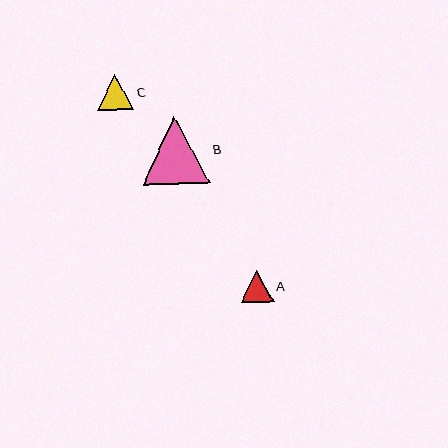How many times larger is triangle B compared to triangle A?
Triangle B is approximately 2.1 times the size of triangle A.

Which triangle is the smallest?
Triangle A is the smallest with a size of approximately 32 pixels.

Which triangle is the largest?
Triangle B is the largest with a size of approximately 68 pixels.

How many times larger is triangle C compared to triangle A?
Triangle C is approximately 1.1 times the size of triangle A.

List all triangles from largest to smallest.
From largest to smallest: B, C, A.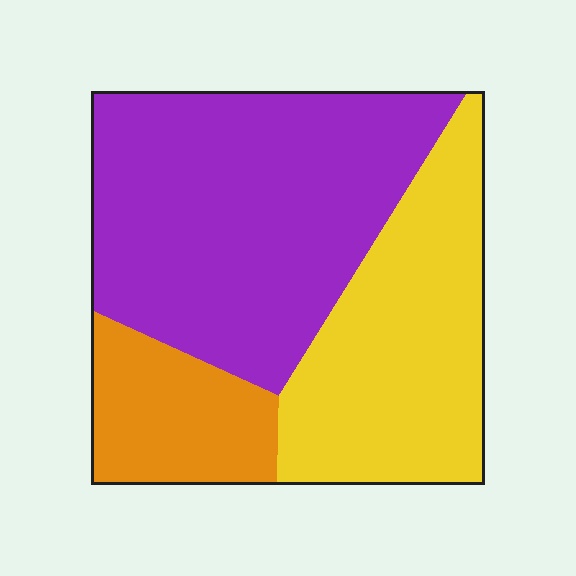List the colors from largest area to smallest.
From largest to smallest: purple, yellow, orange.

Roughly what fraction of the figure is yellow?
Yellow covers around 35% of the figure.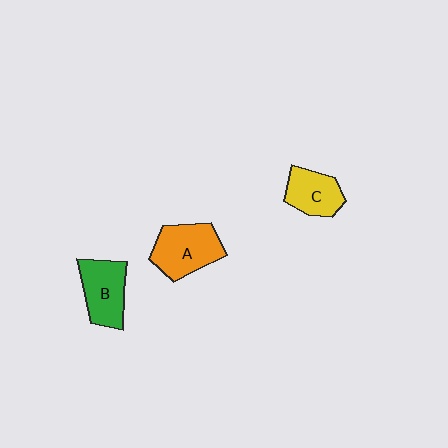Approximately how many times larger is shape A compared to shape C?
Approximately 1.4 times.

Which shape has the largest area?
Shape A (orange).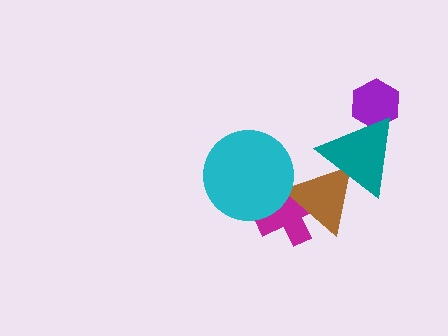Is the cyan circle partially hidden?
No, no other shape covers it.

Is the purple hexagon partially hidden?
Yes, it is partially covered by another shape.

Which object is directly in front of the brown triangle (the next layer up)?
The teal triangle is directly in front of the brown triangle.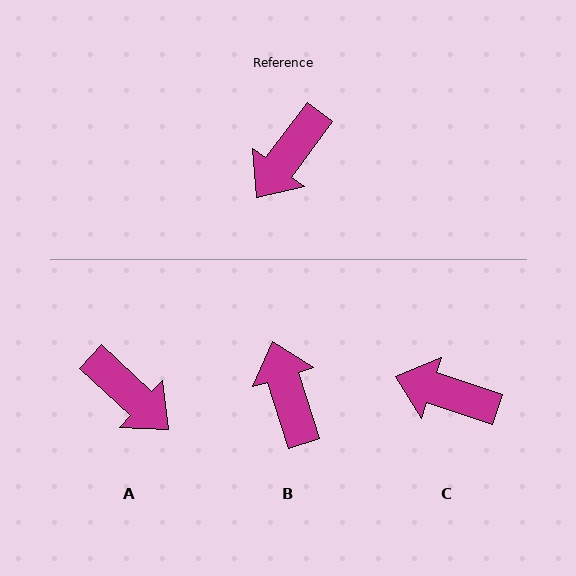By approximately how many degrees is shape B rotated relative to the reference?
Approximately 126 degrees clockwise.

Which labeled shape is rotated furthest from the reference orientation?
B, about 126 degrees away.